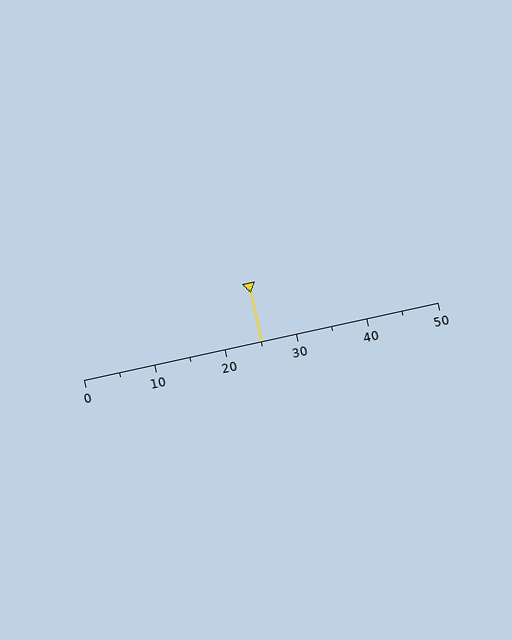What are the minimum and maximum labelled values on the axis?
The axis runs from 0 to 50.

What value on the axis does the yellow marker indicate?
The marker indicates approximately 25.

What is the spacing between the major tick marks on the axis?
The major ticks are spaced 10 apart.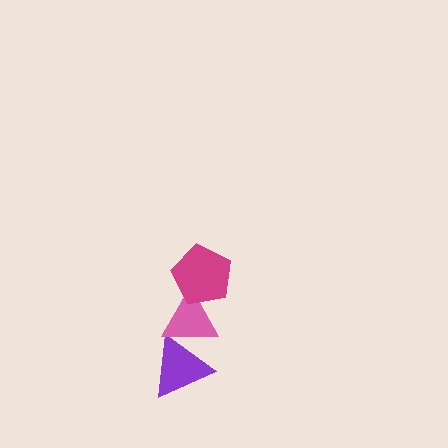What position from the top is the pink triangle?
The pink triangle is 2nd from the top.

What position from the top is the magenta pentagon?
The magenta pentagon is 1st from the top.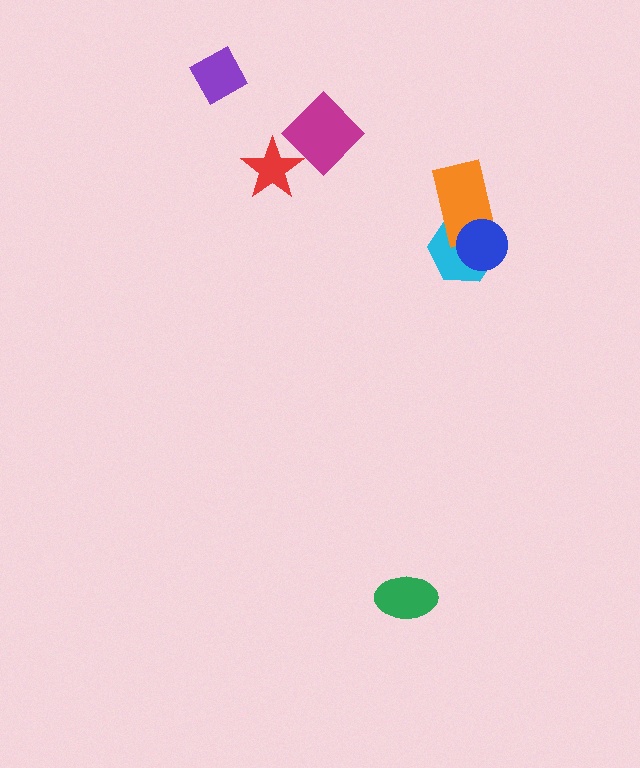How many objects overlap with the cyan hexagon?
2 objects overlap with the cyan hexagon.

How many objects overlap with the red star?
1 object overlaps with the red star.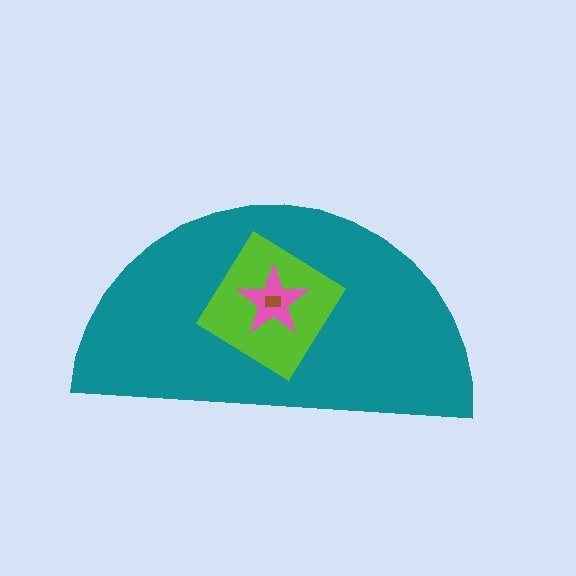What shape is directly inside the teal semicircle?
The lime diamond.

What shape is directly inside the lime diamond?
The pink star.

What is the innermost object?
The brown rectangle.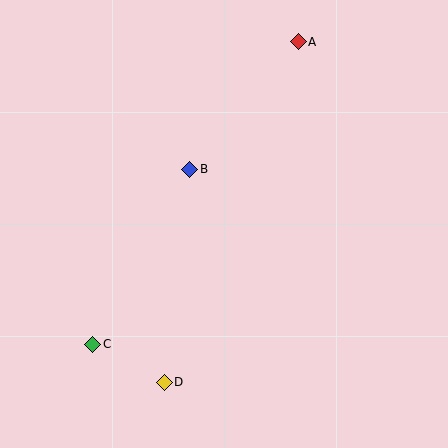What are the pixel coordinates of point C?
Point C is at (93, 344).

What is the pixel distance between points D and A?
The distance between D and A is 366 pixels.